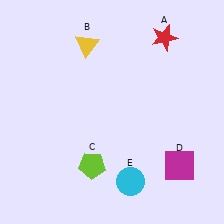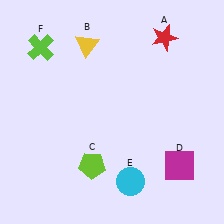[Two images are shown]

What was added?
A lime cross (F) was added in Image 2.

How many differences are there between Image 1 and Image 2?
There is 1 difference between the two images.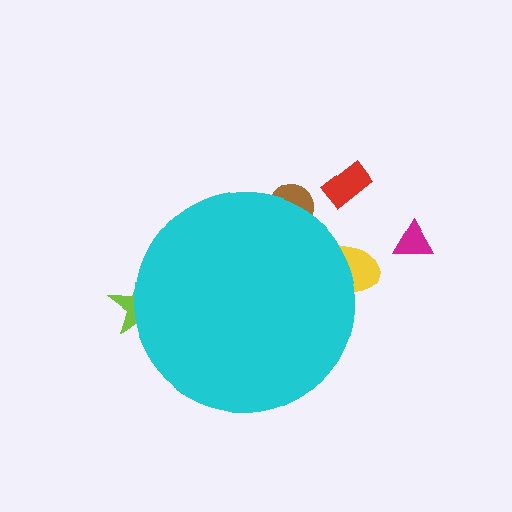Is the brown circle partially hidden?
Yes, the brown circle is partially hidden behind the cyan circle.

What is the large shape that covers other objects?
A cyan circle.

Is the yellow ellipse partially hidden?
Yes, the yellow ellipse is partially hidden behind the cyan circle.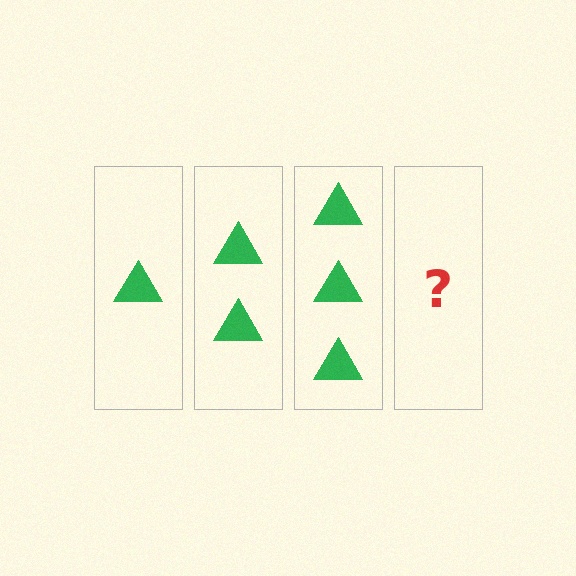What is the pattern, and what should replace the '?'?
The pattern is that each step adds one more triangle. The '?' should be 4 triangles.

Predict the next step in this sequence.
The next step is 4 triangles.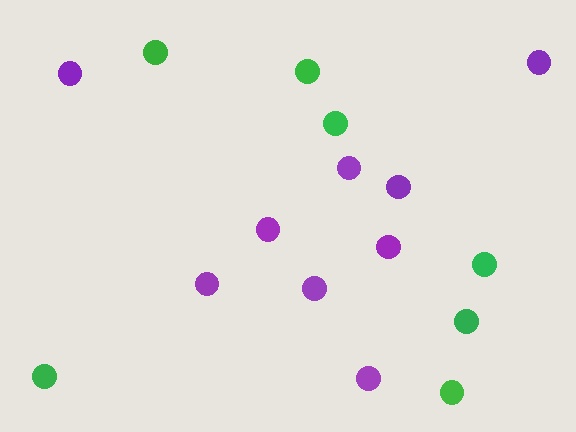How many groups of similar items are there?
There are 2 groups: one group of purple circles (9) and one group of green circles (7).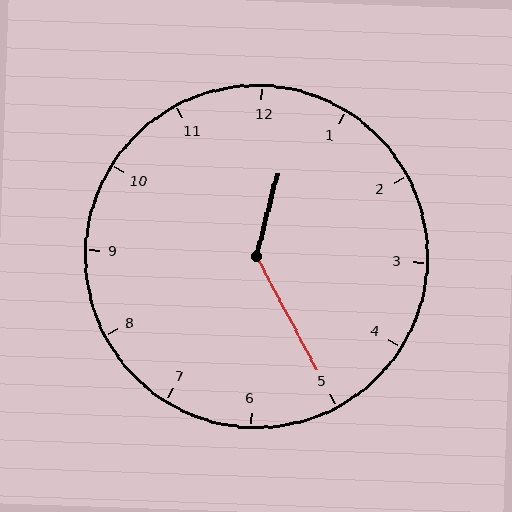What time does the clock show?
12:25.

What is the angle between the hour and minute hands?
Approximately 138 degrees.